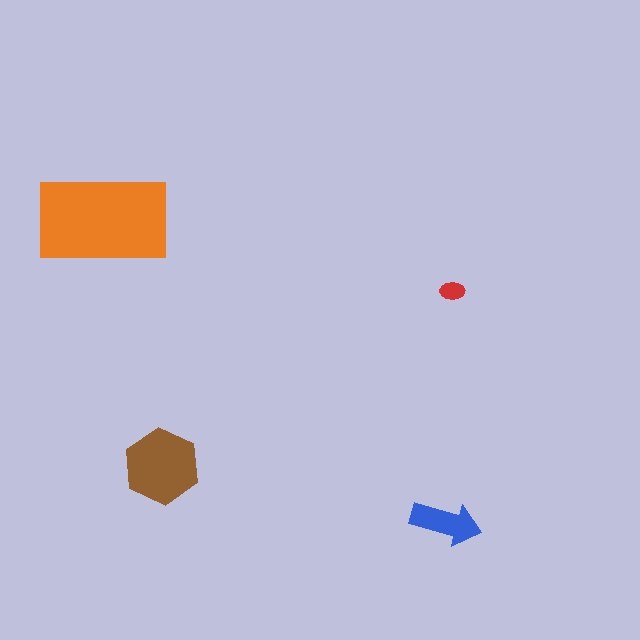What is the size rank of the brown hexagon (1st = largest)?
2nd.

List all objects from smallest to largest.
The red ellipse, the blue arrow, the brown hexagon, the orange rectangle.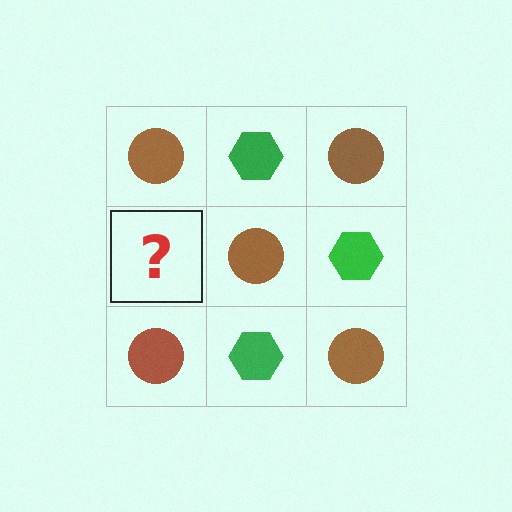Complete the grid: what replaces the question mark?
The question mark should be replaced with a green hexagon.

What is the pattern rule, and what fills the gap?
The rule is that it alternates brown circle and green hexagon in a checkerboard pattern. The gap should be filled with a green hexagon.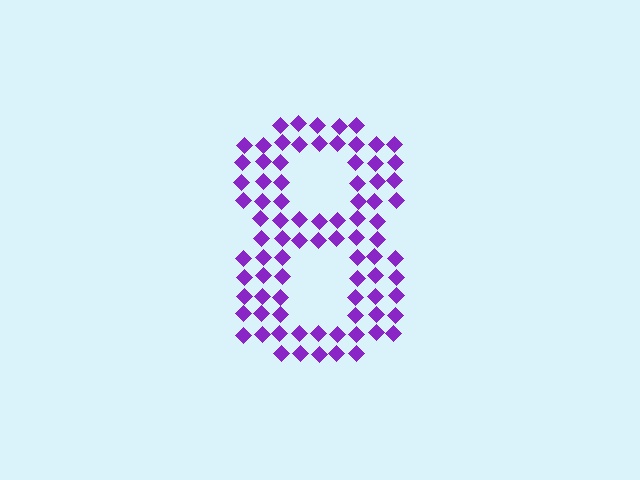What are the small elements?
The small elements are diamonds.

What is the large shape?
The large shape is the digit 8.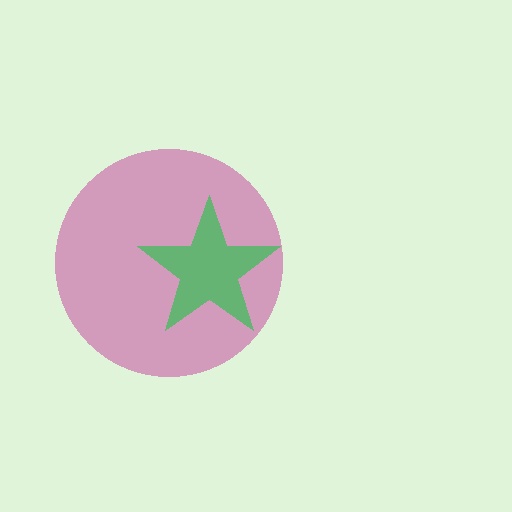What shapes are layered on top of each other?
The layered shapes are: a magenta circle, a green star.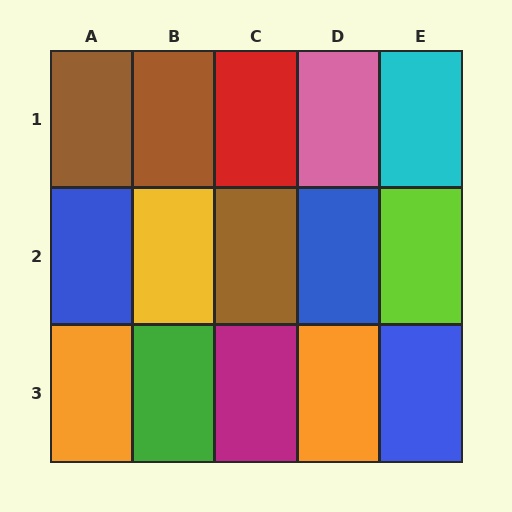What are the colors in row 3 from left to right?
Orange, green, magenta, orange, blue.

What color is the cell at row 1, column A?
Brown.